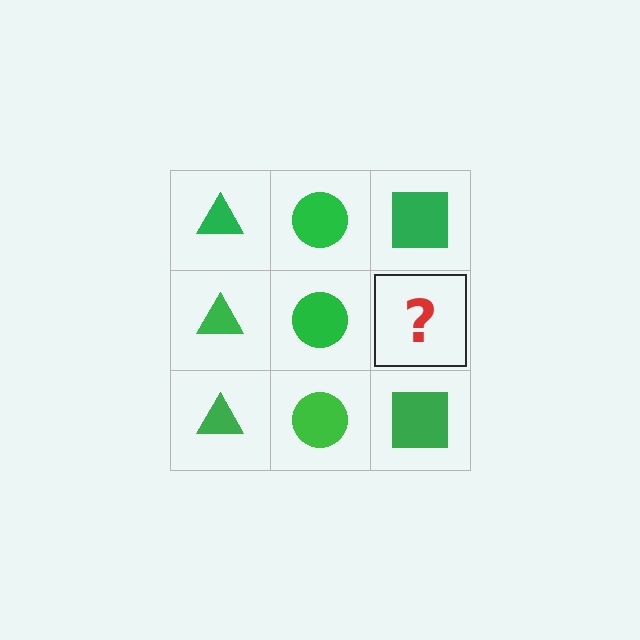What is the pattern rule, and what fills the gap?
The rule is that each column has a consistent shape. The gap should be filled with a green square.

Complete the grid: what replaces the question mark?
The question mark should be replaced with a green square.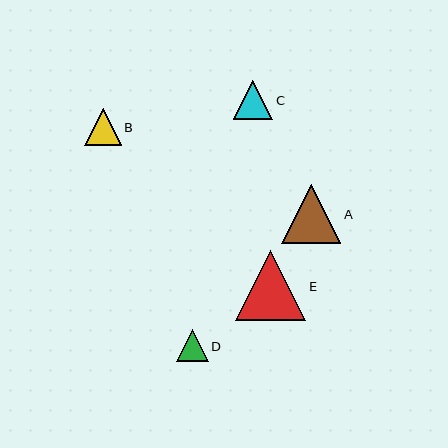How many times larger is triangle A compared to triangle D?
Triangle A is approximately 1.9 times the size of triangle D.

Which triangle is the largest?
Triangle E is the largest with a size of approximately 70 pixels.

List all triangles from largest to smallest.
From largest to smallest: E, A, C, B, D.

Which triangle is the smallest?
Triangle D is the smallest with a size of approximately 32 pixels.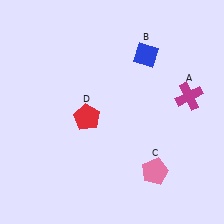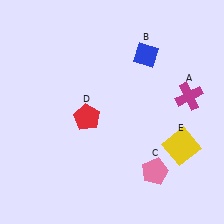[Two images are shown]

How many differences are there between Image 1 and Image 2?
There is 1 difference between the two images.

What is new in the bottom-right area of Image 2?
A yellow square (E) was added in the bottom-right area of Image 2.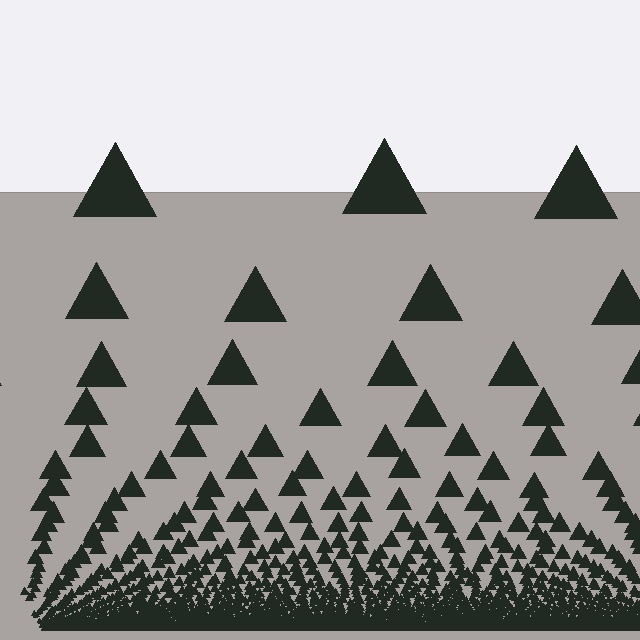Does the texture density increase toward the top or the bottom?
Density increases toward the bottom.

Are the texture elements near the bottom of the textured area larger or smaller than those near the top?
Smaller. The gradient is inverted — elements near the bottom are smaller and denser.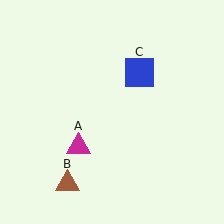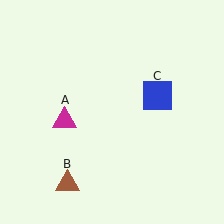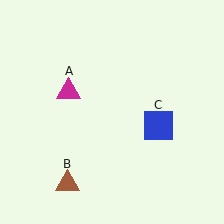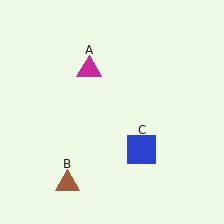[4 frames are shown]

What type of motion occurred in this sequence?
The magenta triangle (object A), blue square (object C) rotated clockwise around the center of the scene.